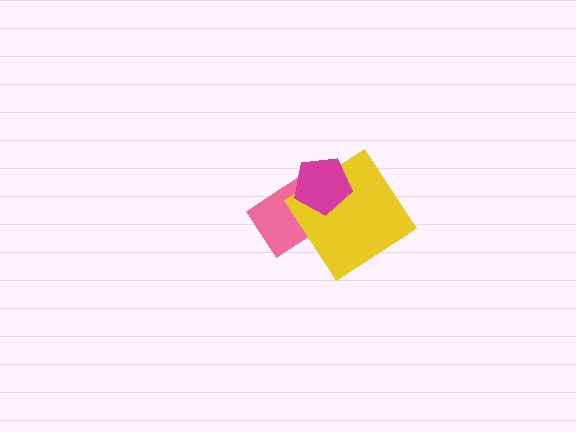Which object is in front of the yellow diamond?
The magenta pentagon is in front of the yellow diamond.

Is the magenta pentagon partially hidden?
No, no other shape covers it.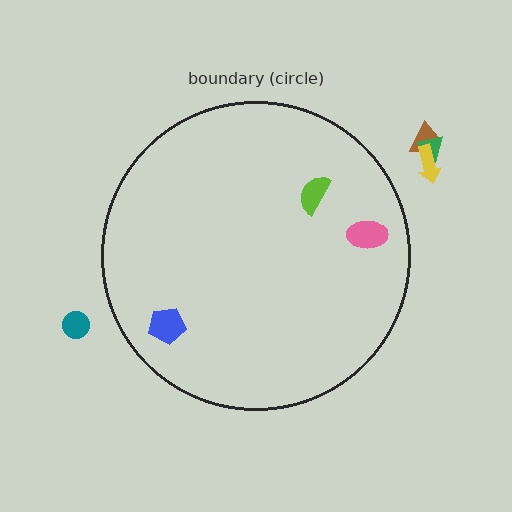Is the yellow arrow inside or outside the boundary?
Outside.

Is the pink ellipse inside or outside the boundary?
Inside.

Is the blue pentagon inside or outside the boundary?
Inside.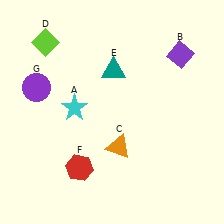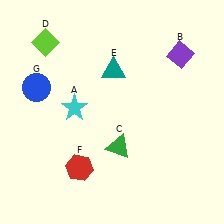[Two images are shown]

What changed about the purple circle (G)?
In Image 1, G is purple. In Image 2, it changed to blue.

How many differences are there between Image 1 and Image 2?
There are 2 differences between the two images.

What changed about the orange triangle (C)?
In Image 1, C is orange. In Image 2, it changed to green.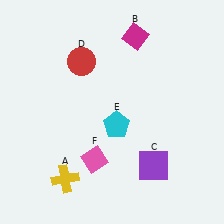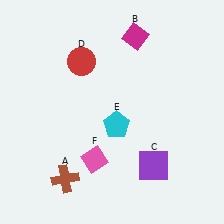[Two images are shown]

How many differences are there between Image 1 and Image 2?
There is 1 difference between the two images.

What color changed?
The cross (A) changed from yellow in Image 1 to brown in Image 2.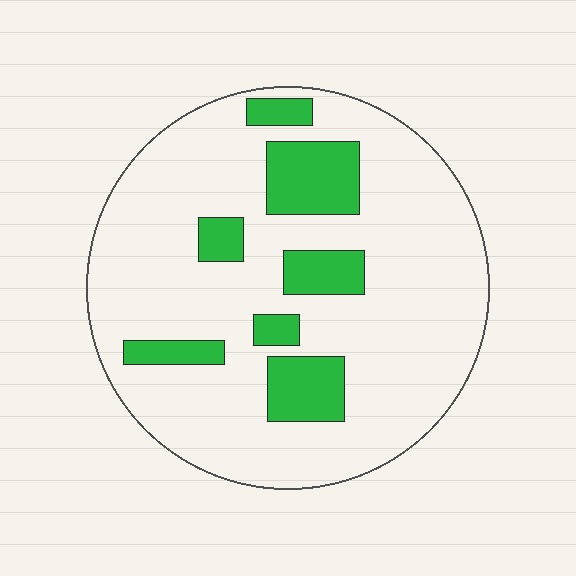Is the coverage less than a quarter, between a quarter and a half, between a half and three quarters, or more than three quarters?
Less than a quarter.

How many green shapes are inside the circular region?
7.